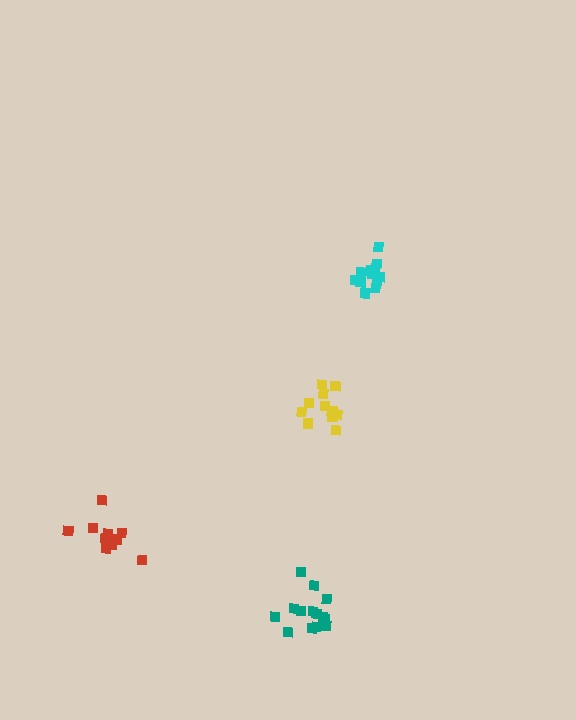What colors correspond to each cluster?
The clusters are colored: cyan, teal, red, yellow.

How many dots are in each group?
Group 1: 12 dots, Group 2: 14 dots, Group 3: 10 dots, Group 4: 12 dots (48 total).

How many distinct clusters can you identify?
There are 4 distinct clusters.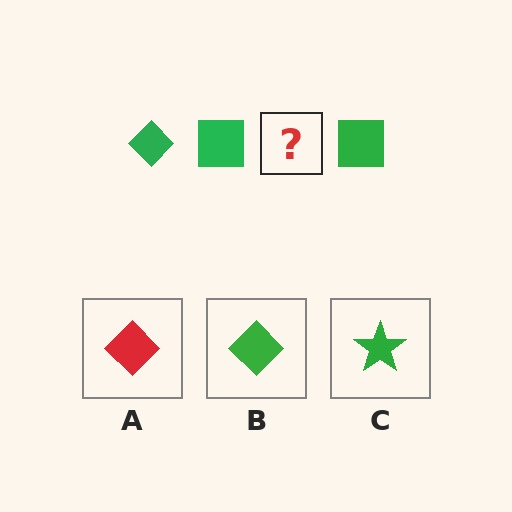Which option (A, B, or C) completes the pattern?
B.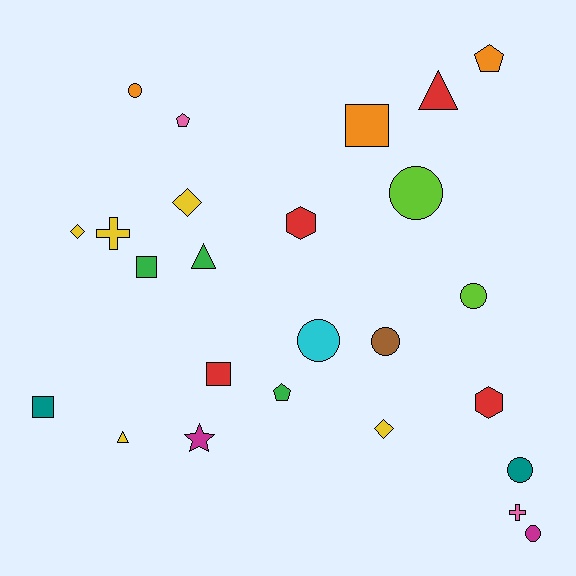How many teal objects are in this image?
There are 2 teal objects.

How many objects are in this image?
There are 25 objects.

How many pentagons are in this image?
There are 3 pentagons.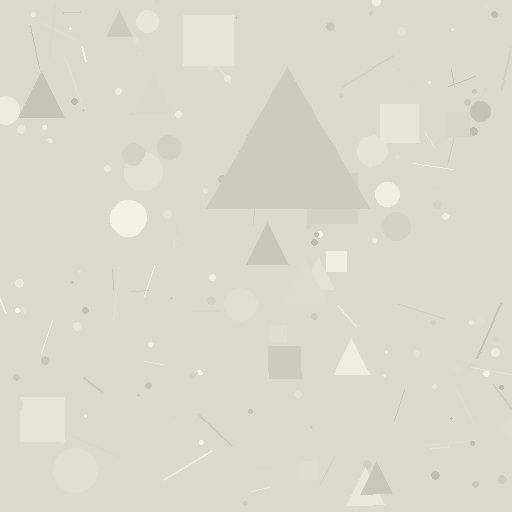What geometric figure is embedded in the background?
A triangle is embedded in the background.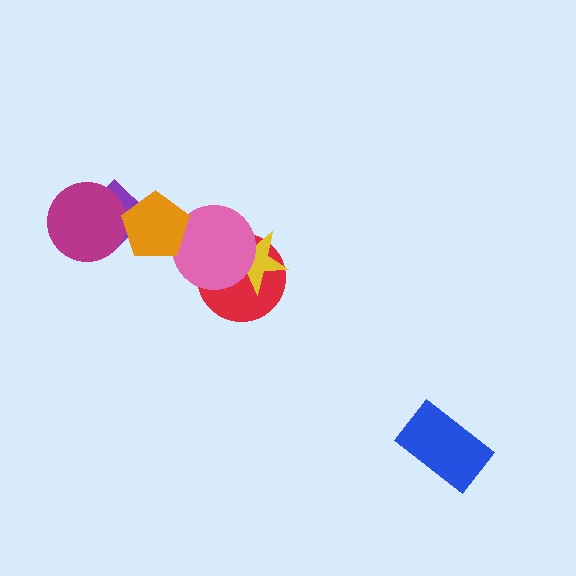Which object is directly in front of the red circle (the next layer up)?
The yellow star is directly in front of the red circle.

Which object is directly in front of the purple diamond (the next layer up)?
The magenta circle is directly in front of the purple diamond.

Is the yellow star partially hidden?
Yes, it is partially covered by another shape.